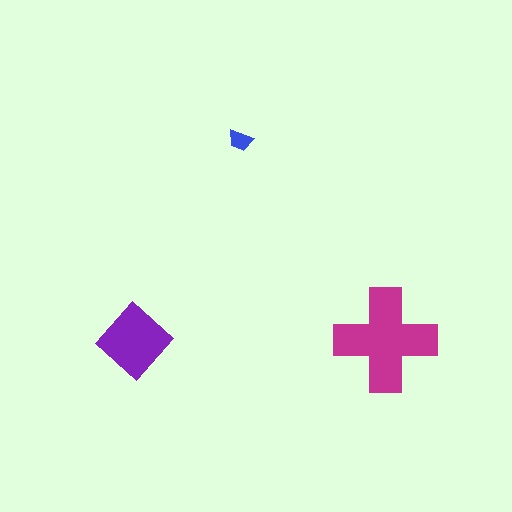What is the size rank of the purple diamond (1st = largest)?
2nd.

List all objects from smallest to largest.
The blue trapezoid, the purple diamond, the magenta cross.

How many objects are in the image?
There are 3 objects in the image.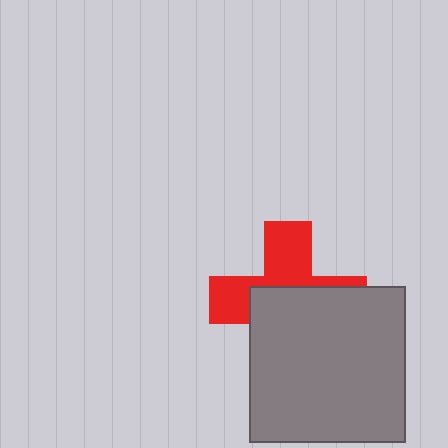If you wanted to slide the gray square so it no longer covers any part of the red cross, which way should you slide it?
Slide it down — that is the most direct way to separate the two shapes.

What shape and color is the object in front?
The object in front is a gray square.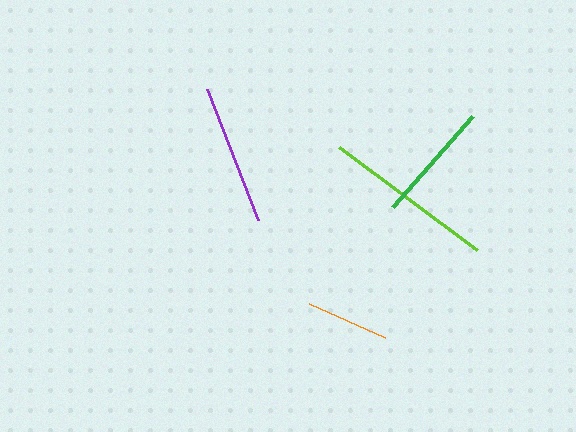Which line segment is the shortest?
The orange line is the shortest at approximately 83 pixels.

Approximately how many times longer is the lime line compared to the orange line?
The lime line is approximately 2.1 times the length of the orange line.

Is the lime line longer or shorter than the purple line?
The lime line is longer than the purple line.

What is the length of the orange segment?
The orange segment is approximately 83 pixels long.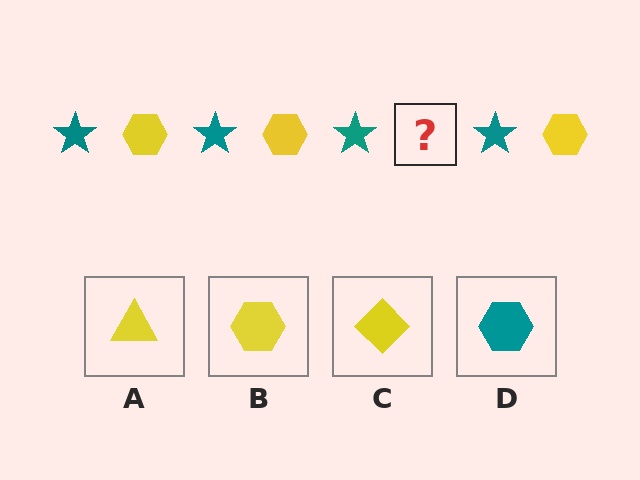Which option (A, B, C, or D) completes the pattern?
B.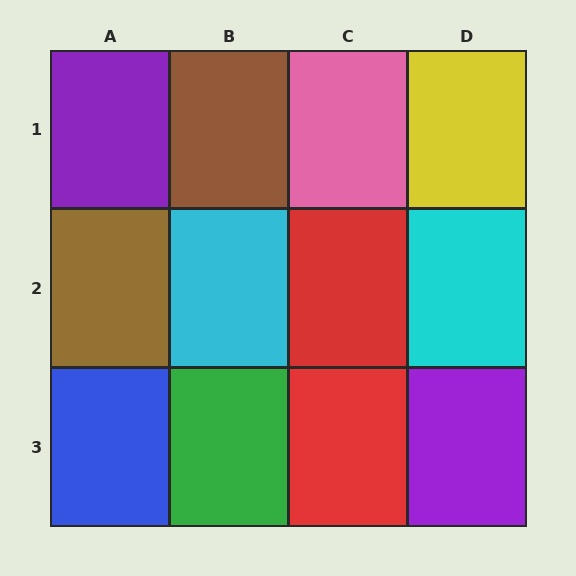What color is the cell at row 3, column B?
Green.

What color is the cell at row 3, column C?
Red.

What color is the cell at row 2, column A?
Brown.